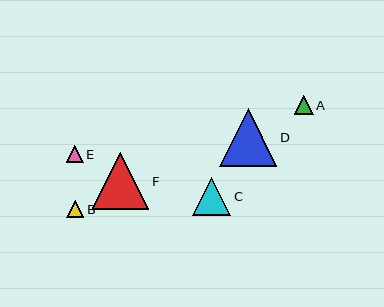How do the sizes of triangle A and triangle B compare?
Triangle A and triangle B are approximately the same size.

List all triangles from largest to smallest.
From largest to smallest: D, F, C, A, B, E.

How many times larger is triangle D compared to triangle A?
Triangle D is approximately 3.0 times the size of triangle A.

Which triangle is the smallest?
Triangle E is the smallest with a size of approximately 17 pixels.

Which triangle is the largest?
Triangle D is the largest with a size of approximately 57 pixels.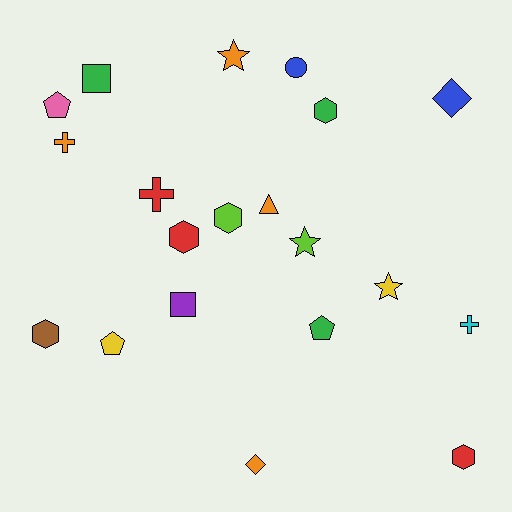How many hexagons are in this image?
There are 5 hexagons.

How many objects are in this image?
There are 20 objects.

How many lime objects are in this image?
There are 2 lime objects.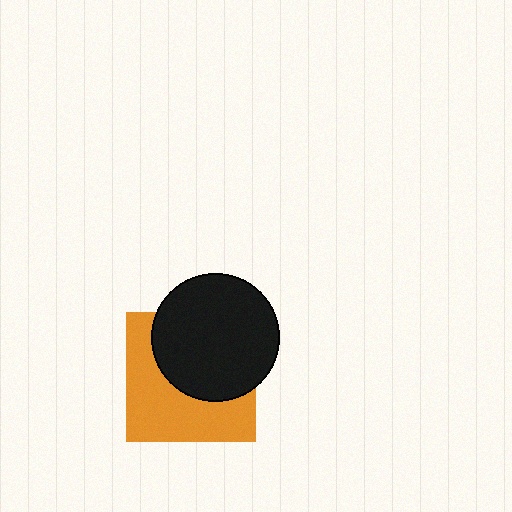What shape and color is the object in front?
The object in front is a black circle.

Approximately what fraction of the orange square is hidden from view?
Roughly 49% of the orange square is hidden behind the black circle.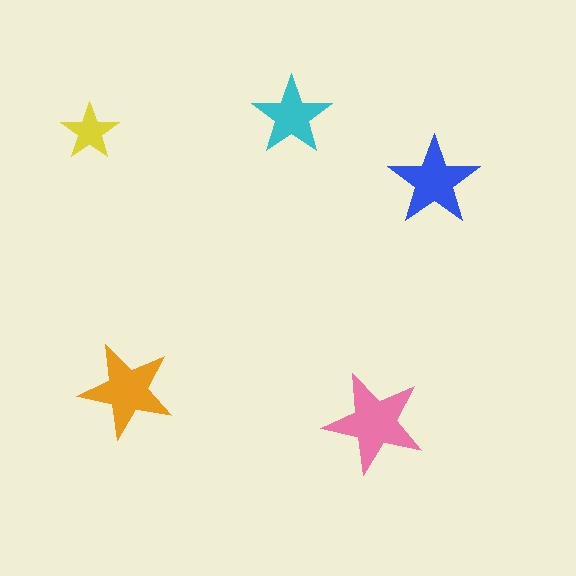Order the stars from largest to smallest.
the pink one, the orange one, the blue one, the cyan one, the yellow one.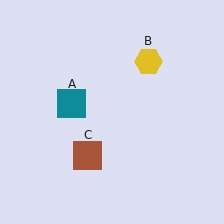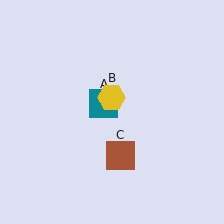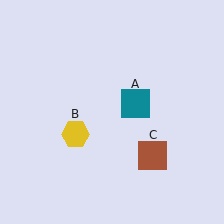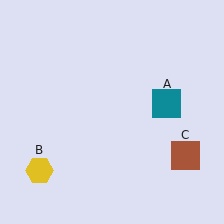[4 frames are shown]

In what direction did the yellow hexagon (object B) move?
The yellow hexagon (object B) moved down and to the left.